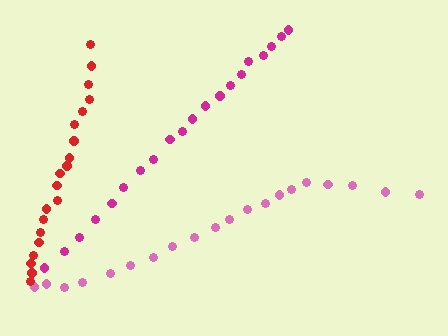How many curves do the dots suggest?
There are 3 distinct paths.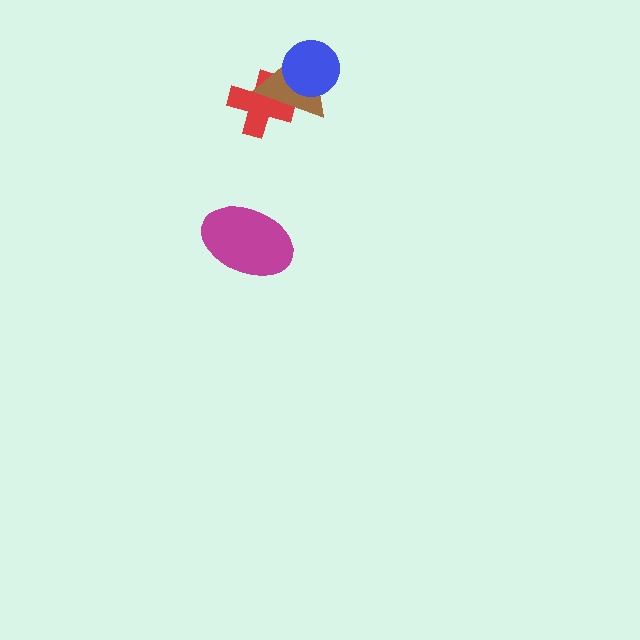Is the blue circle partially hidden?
No, no other shape covers it.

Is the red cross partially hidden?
Yes, it is partially covered by another shape.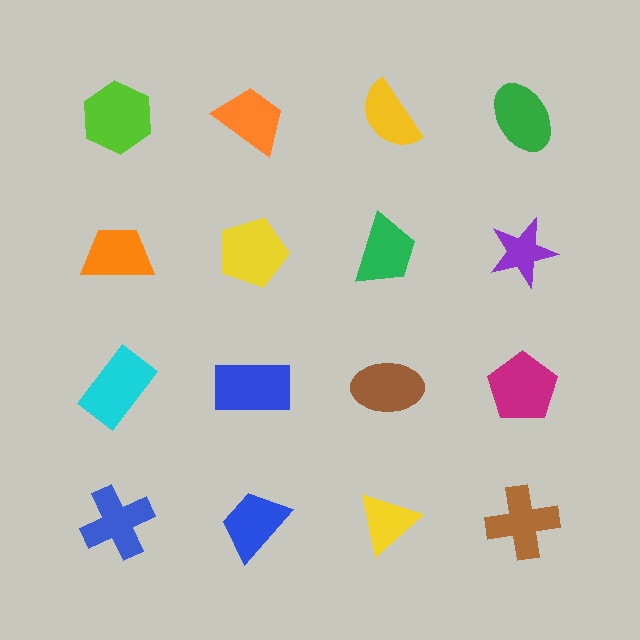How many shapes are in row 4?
4 shapes.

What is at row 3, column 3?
A brown ellipse.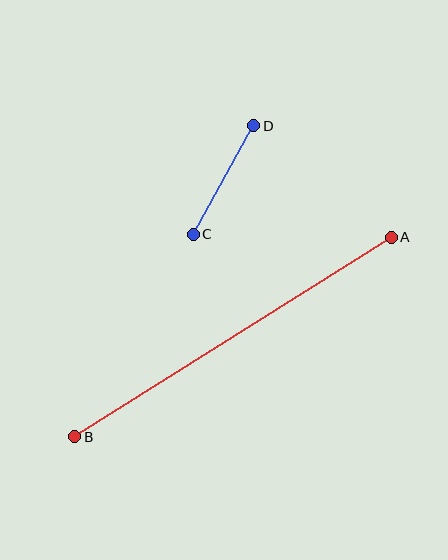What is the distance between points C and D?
The distance is approximately 124 pixels.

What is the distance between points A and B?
The distance is approximately 374 pixels.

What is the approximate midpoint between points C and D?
The midpoint is at approximately (223, 180) pixels.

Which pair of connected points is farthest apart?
Points A and B are farthest apart.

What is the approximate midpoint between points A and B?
The midpoint is at approximately (233, 337) pixels.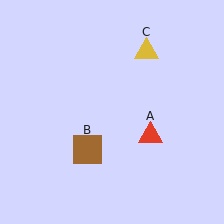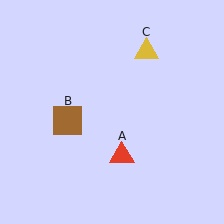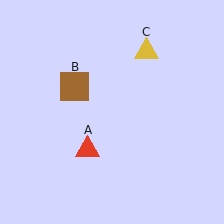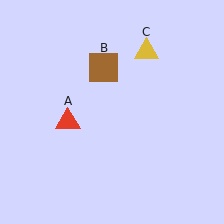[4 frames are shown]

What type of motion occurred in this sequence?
The red triangle (object A), brown square (object B) rotated clockwise around the center of the scene.